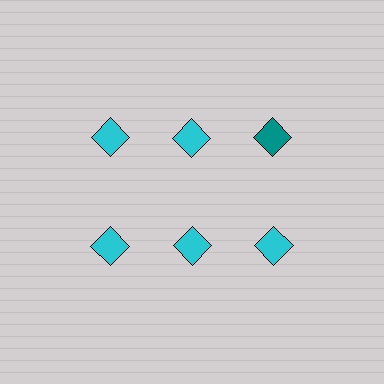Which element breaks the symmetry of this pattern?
The teal diamond in the top row, center column breaks the symmetry. All other shapes are cyan diamonds.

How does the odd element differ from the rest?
It has a different color: teal instead of cyan.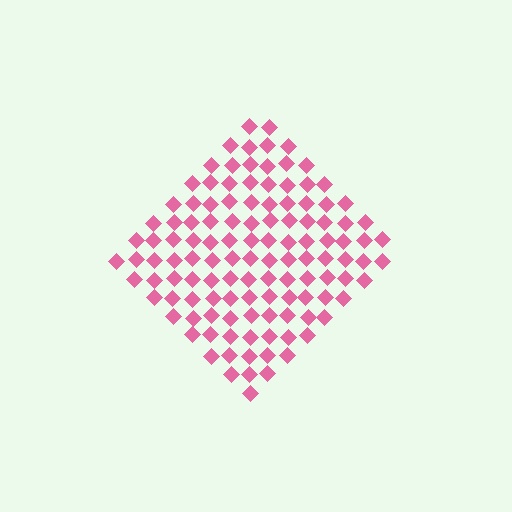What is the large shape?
The large shape is a diamond.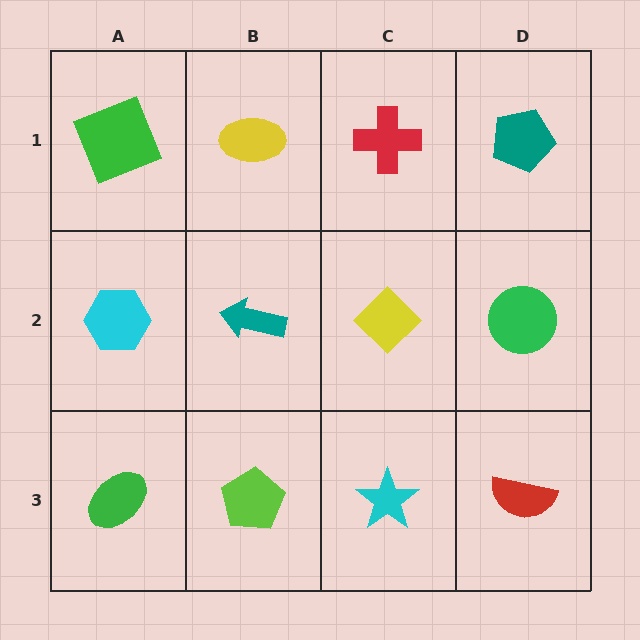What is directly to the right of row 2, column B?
A yellow diamond.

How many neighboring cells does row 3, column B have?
3.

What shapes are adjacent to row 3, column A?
A cyan hexagon (row 2, column A), a lime pentagon (row 3, column B).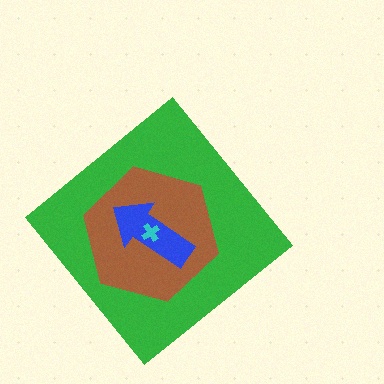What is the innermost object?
The cyan cross.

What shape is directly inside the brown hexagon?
The blue arrow.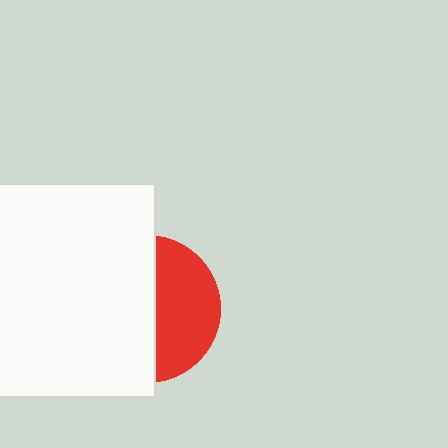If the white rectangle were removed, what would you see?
You would see the complete red circle.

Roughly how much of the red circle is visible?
A small part of it is visible (roughly 42%).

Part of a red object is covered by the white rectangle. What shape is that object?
It is a circle.